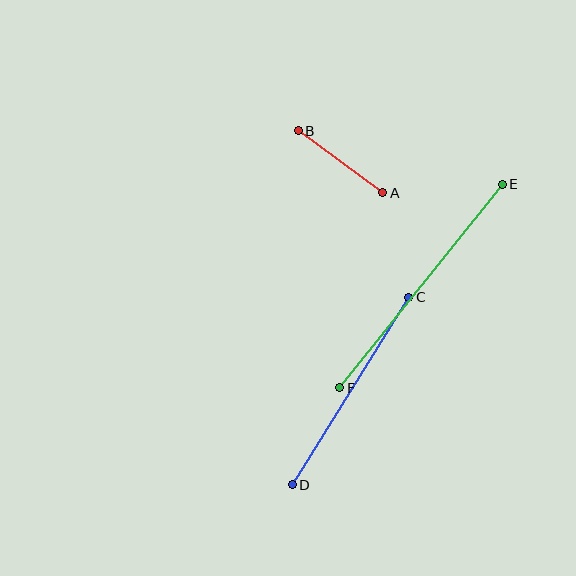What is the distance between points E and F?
The distance is approximately 260 pixels.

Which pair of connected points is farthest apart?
Points E and F are farthest apart.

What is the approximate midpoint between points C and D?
The midpoint is at approximately (351, 391) pixels.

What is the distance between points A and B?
The distance is approximately 105 pixels.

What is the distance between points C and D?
The distance is approximately 221 pixels.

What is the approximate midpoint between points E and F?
The midpoint is at approximately (421, 286) pixels.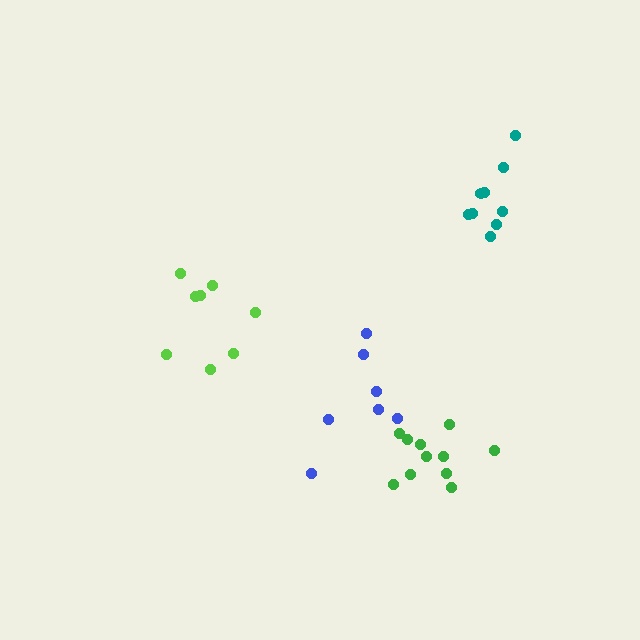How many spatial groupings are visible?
There are 4 spatial groupings.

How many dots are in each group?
Group 1: 9 dots, Group 2: 8 dots, Group 3: 7 dots, Group 4: 11 dots (35 total).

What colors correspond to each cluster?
The clusters are colored: teal, lime, blue, green.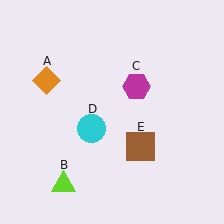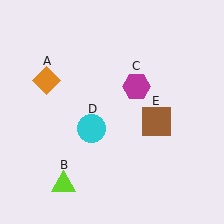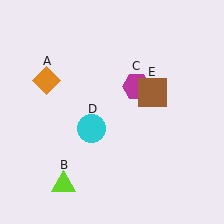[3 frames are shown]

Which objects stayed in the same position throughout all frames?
Orange diamond (object A) and lime triangle (object B) and magenta hexagon (object C) and cyan circle (object D) remained stationary.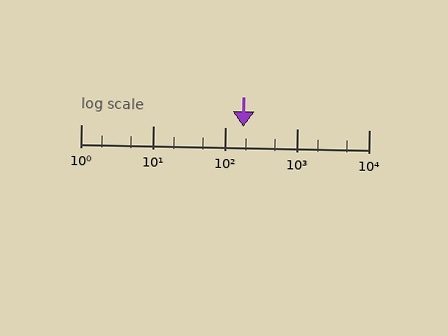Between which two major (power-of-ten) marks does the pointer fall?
The pointer is between 100 and 1000.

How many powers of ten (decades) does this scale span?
The scale spans 4 decades, from 1 to 10000.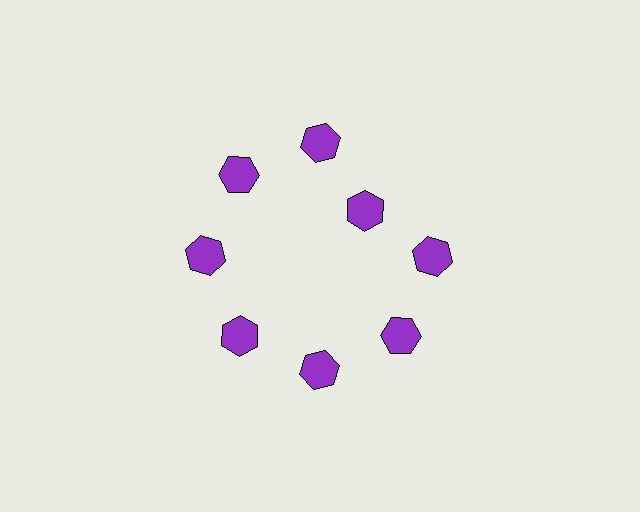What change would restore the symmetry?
The symmetry would be restored by moving it outward, back onto the ring so that all 8 hexagons sit at equal angles and equal distance from the center.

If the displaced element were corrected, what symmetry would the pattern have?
It would have 8-fold rotational symmetry — the pattern would map onto itself every 45 degrees.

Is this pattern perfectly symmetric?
No. The 8 purple hexagons are arranged in a ring, but one element near the 2 o'clock position is pulled inward toward the center, breaking the 8-fold rotational symmetry.